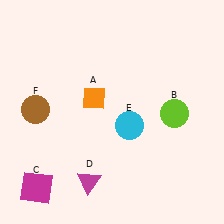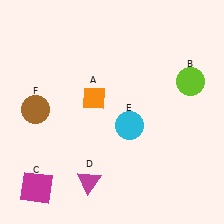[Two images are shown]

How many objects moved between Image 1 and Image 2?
1 object moved between the two images.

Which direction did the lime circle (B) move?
The lime circle (B) moved up.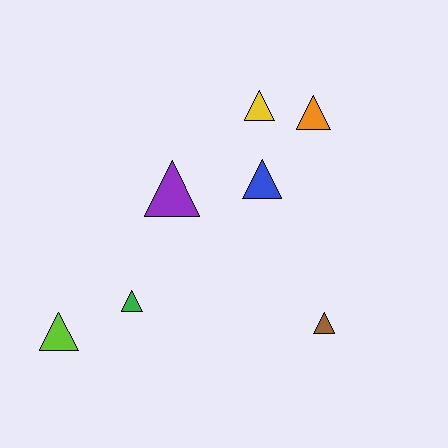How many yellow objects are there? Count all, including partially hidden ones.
There is 1 yellow object.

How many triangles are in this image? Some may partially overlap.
There are 7 triangles.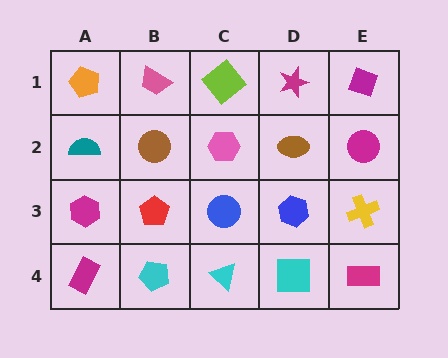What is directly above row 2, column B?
A pink trapezoid.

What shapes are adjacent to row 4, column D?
A blue hexagon (row 3, column D), a cyan triangle (row 4, column C), a magenta rectangle (row 4, column E).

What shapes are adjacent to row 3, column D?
A brown ellipse (row 2, column D), a cyan square (row 4, column D), a blue circle (row 3, column C), a yellow cross (row 3, column E).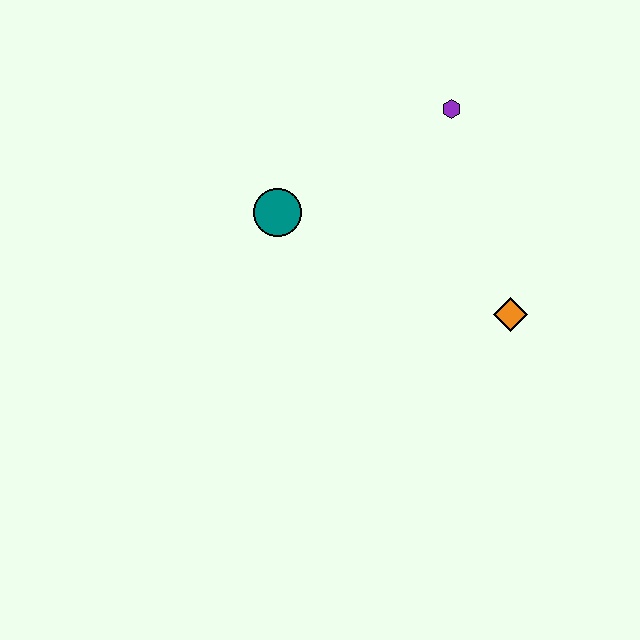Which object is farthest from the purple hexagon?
The orange diamond is farthest from the purple hexagon.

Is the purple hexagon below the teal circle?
No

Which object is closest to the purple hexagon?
The teal circle is closest to the purple hexagon.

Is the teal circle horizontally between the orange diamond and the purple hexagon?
No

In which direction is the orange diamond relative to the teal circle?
The orange diamond is to the right of the teal circle.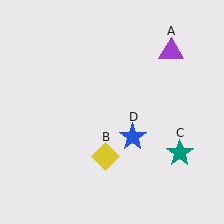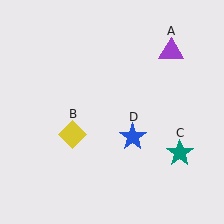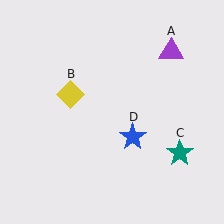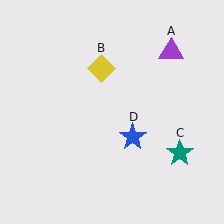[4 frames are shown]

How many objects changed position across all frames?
1 object changed position: yellow diamond (object B).